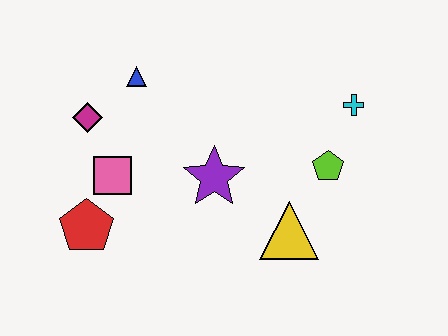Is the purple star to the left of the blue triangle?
No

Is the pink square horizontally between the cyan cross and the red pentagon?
Yes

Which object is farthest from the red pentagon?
The cyan cross is farthest from the red pentagon.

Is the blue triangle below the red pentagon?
No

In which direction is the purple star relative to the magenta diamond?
The purple star is to the right of the magenta diamond.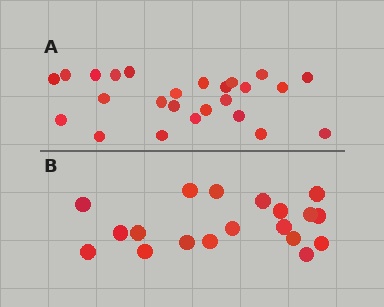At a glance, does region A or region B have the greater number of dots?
Region A (the top region) has more dots.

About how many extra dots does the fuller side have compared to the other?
Region A has about 6 more dots than region B.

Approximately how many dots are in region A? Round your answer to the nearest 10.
About 20 dots. (The exact count is 25, which rounds to 20.)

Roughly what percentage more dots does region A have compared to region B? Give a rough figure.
About 30% more.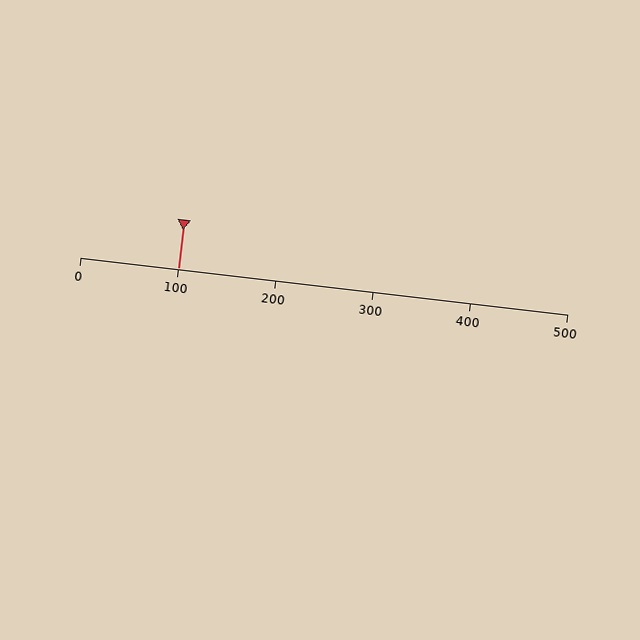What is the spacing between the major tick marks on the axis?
The major ticks are spaced 100 apart.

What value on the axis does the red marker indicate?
The marker indicates approximately 100.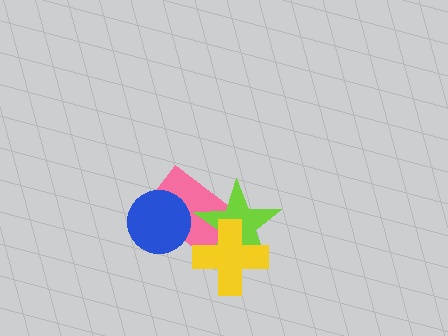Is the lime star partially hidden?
Yes, it is partially covered by another shape.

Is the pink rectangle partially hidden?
Yes, it is partially covered by another shape.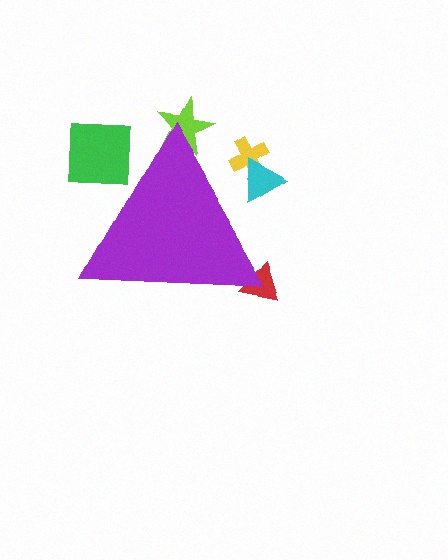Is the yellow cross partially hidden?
Yes, the yellow cross is partially hidden behind the purple triangle.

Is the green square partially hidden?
Yes, the green square is partially hidden behind the purple triangle.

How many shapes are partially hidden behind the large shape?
5 shapes are partially hidden.